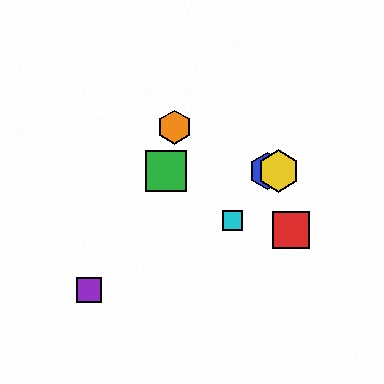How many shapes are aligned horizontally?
3 shapes (the blue hexagon, the green square, the yellow hexagon) are aligned horizontally.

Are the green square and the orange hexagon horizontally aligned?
No, the green square is at y≈171 and the orange hexagon is at y≈127.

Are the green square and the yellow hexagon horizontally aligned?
Yes, both are at y≈171.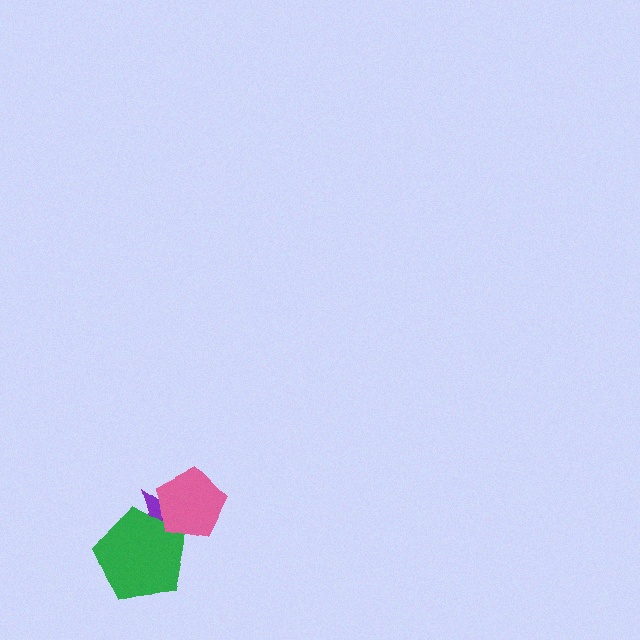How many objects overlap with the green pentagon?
2 objects overlap with the green pentagon.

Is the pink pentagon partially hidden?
No, no other shape covers it.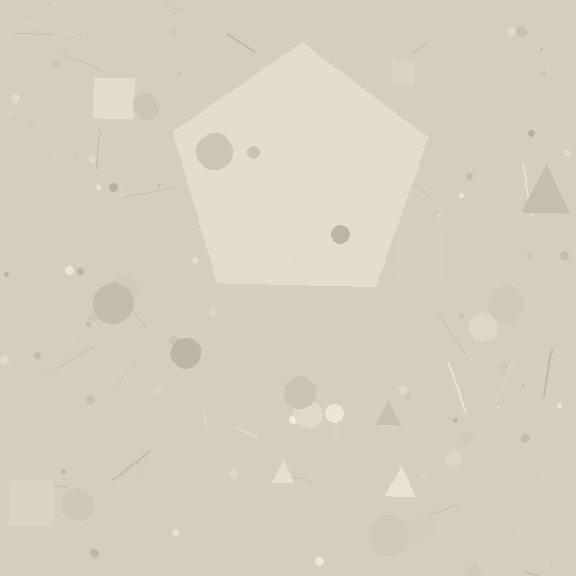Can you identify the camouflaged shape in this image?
The camouflaged shape is a pentagon.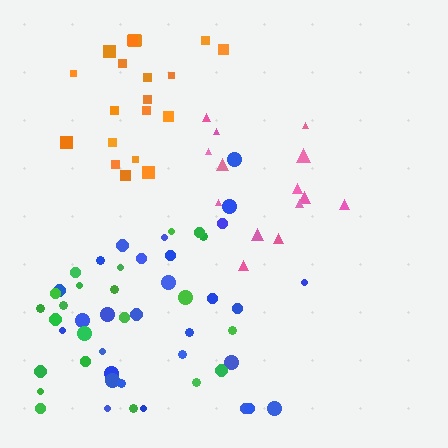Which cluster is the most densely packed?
Pink.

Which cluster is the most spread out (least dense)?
Green.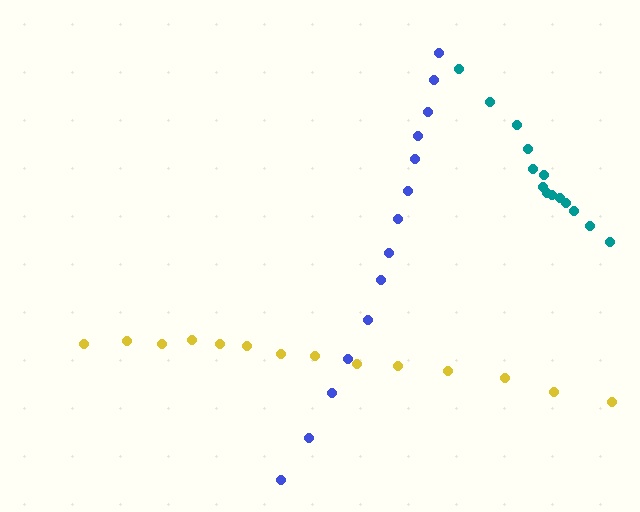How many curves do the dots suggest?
There are 3 distinct paths.